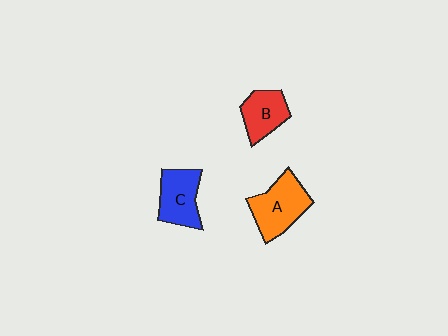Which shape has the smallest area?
Shape B (red).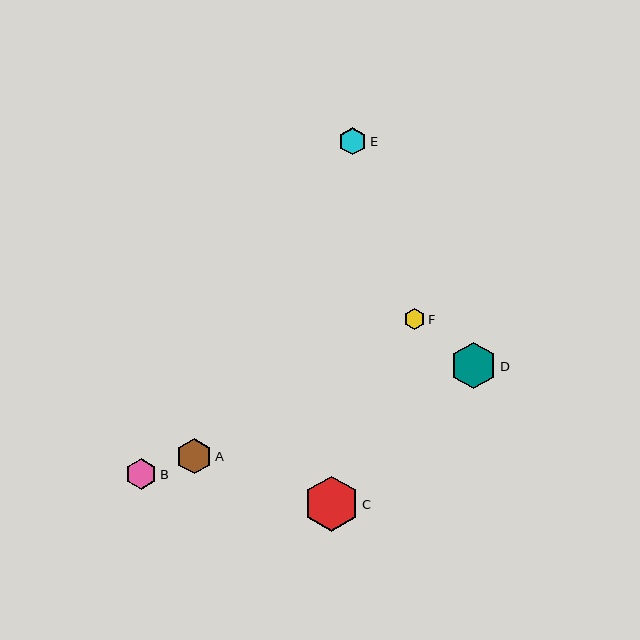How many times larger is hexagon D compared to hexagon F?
Hexagon D is approximately 2.2 times the size of hexagon F.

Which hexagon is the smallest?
Hexagon F is the smallest with a size of approximately 21 pixels.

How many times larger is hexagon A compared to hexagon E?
Hexagon A is approximately 1.3 times the size of hexagon E.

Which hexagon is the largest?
Hexagon C is the largest with a size of approximately 55 pixels.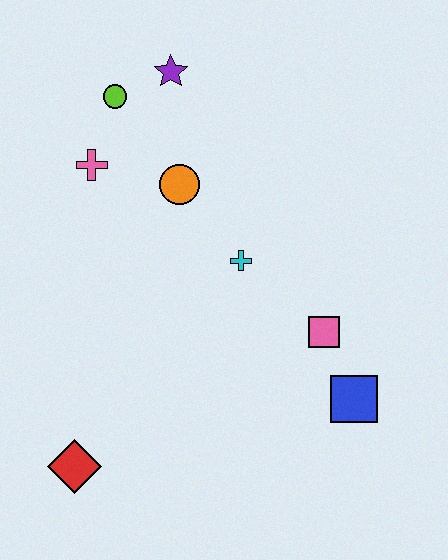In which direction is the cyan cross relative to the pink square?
The cyan cross is to the left of the pink square.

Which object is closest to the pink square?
The blue square is closest to the pink square.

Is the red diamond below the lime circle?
Yes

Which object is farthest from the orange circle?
The red diamond is farthest from the orange circle.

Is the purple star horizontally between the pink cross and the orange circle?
Yes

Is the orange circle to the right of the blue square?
No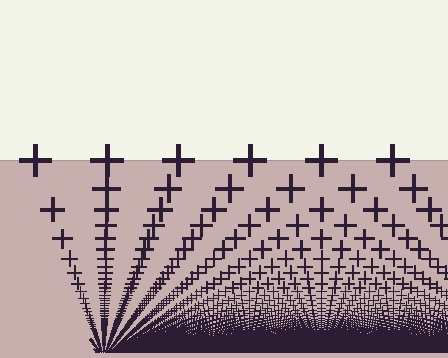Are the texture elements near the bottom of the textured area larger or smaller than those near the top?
Smaller. The gradient is inverted — elements near the bottom are smaller and denser.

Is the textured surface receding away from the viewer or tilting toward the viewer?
The surface appears to tilt toward the viewer. Texture elements get larger and sparser toward the top.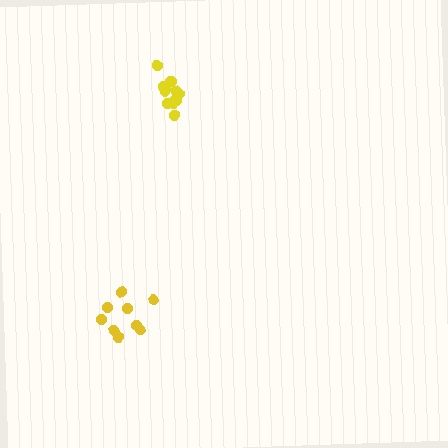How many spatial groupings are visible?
There are 2 spatial groupings.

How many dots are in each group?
Group 1: 13 dots, Group 2: 9 dots (22 total).